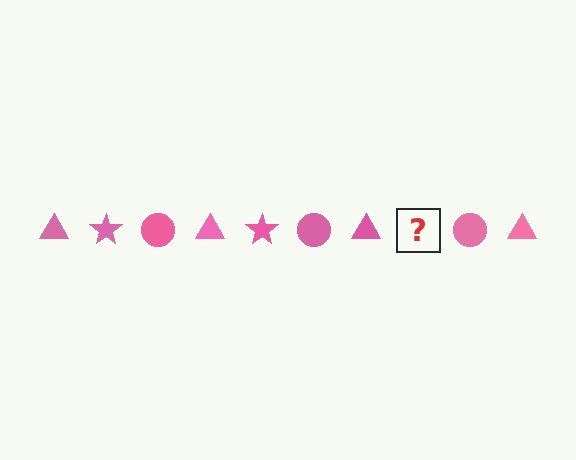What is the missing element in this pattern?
The missing element is a pink star.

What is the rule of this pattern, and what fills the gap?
The rule is that the pattern cycles through triangle, star, circle shapes in pink. The gap should be filled with a pink star.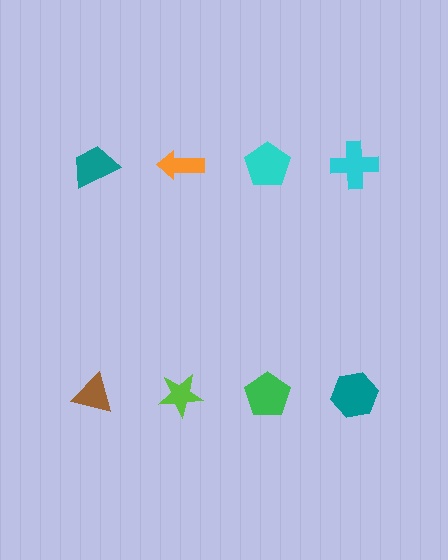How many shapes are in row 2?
4 shapes.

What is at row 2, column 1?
A brown triangle.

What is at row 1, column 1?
A teal trapezoid.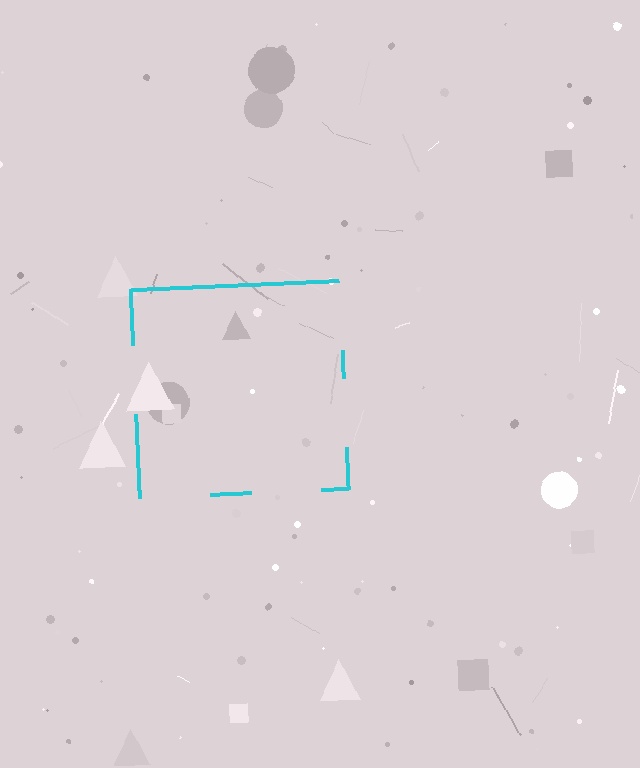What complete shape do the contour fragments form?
The contour fragments form a square.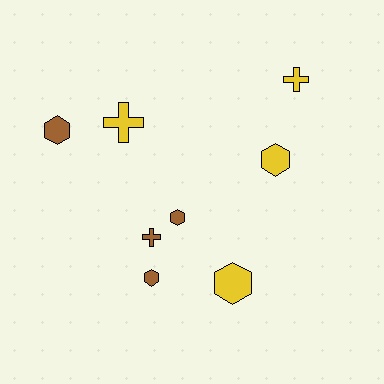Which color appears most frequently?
Yellow, with 4 objects.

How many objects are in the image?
There are 8 objects.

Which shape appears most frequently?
Hexagon, with 5 objects.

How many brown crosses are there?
There is 1 brown cross.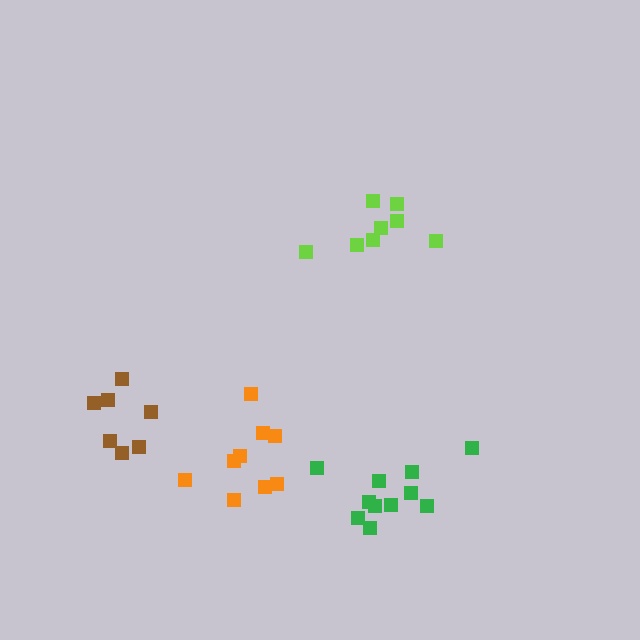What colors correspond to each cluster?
The clusters are colored: lime, brown, green, orange.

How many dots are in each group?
Group 1: 8 dots, Group 2: 7 dots, Group 3: 11 dots, Group 4: 9 dots (35 total).